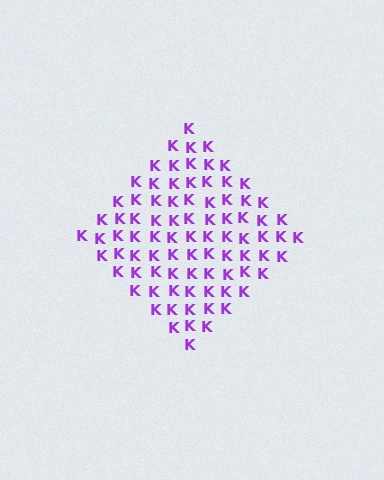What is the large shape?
The large shape is a diamond.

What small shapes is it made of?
It is made of small letter K's.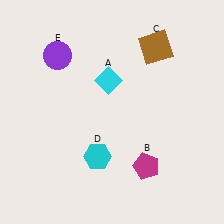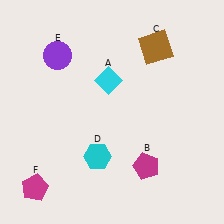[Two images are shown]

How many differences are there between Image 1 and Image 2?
There is 1 difference between the two images.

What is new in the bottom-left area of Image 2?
A magenta pentagon (F) was added in the bottom-left area of Image 2.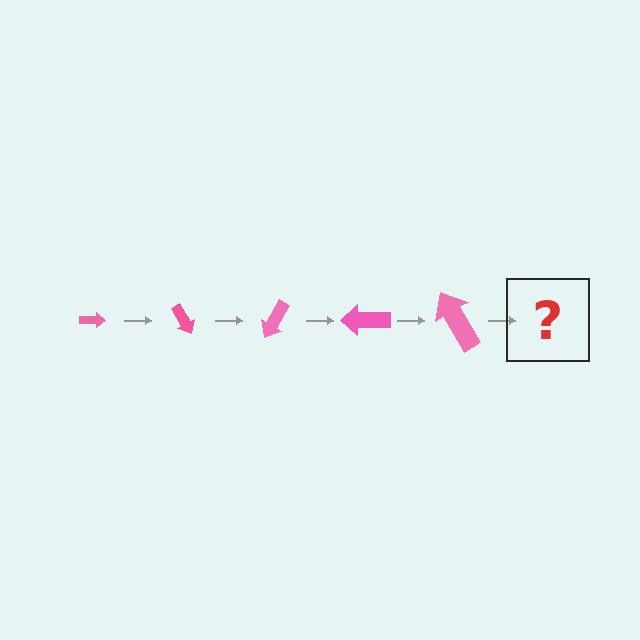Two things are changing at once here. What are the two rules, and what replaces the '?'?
The two rules are that the arrow grows larger each step and it rotates 60 degrees each step. The '?' should be an arrow, larger than the previous one and rotated 300 degrees from the start.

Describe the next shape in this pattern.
It should be an arrow, larger than the previous one and rotated 300 degrees from the start.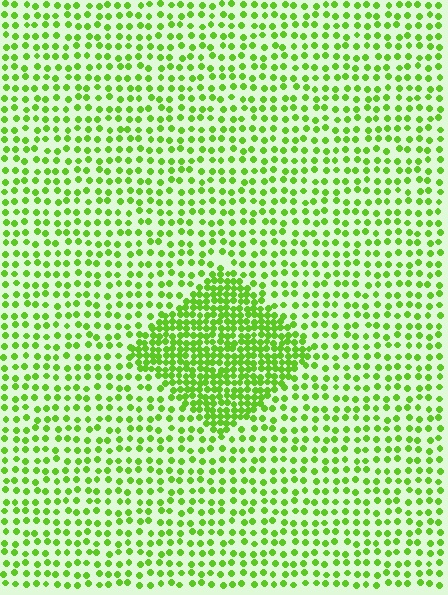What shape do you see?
I see a diamond.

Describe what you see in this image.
The image contains small lime elements arranged at two different densities. A diamond-shaped region is visible where the elements are more densely packed than the surrounding area.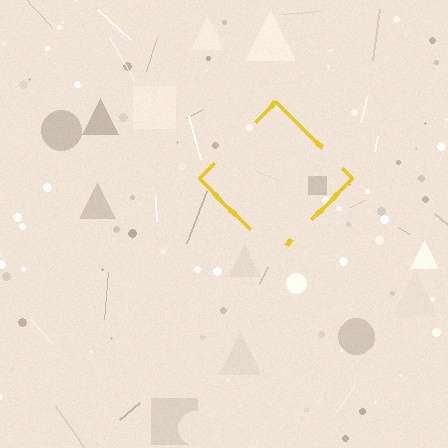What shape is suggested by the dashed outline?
The dashed outline suggests a diamond.